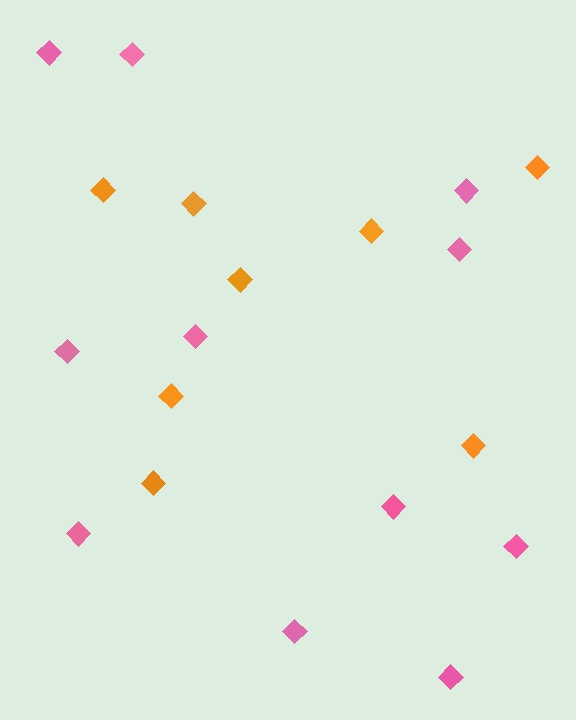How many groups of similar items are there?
There are 2 groups: one group of orange diamonds (8) and one group of pink diamonds (11).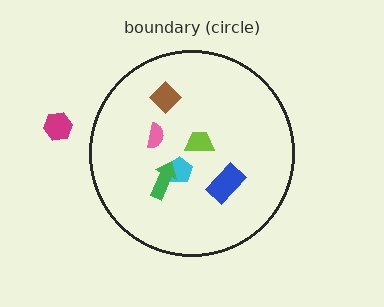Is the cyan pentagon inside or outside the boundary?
Inside.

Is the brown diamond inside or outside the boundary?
Inside.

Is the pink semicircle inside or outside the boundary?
Inside.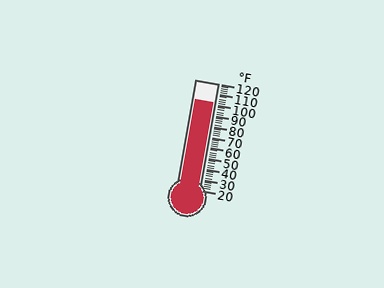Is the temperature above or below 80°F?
The temperature is above 80°F.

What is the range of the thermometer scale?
The thermometer scale ranges from 20°F to 120°F.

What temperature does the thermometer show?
The thermometer shows approximately 102°F.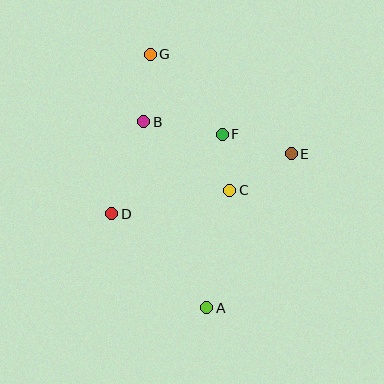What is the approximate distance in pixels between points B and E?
The distance between B and E is approximately 151 pixels.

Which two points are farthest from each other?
Points A and G are farthest from each other.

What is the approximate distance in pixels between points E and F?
The distance between E and F is approximately 72 pixels.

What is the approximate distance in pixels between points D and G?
The distance between D and G is approximately 164 pixels.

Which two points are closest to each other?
Points C and F are closest to each other.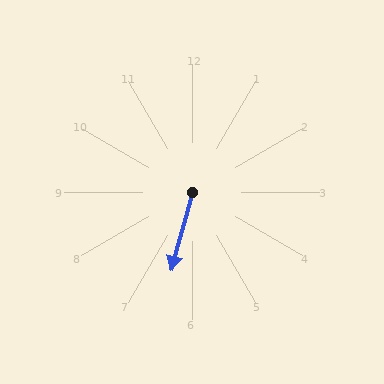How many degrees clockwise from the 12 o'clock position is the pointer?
Approximately 195 degrees.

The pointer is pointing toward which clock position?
Roughly 7 o'clock.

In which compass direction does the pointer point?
South.